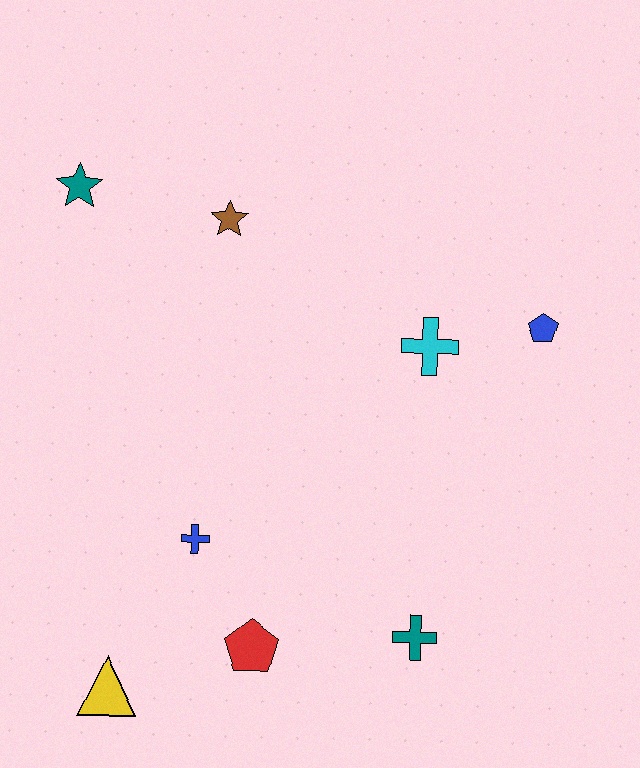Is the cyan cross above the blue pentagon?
No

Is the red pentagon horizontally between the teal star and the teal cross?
Yes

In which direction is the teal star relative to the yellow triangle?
The teal star is above the yellow triangle.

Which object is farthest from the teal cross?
The teal star is farthest from the teal cross.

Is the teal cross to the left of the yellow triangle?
No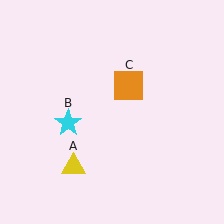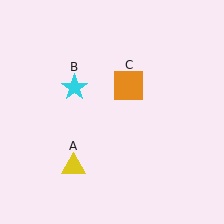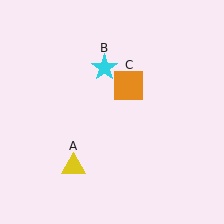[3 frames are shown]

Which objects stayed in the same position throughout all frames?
Yellow triangle (object A) and orange square (object C) remained stationary.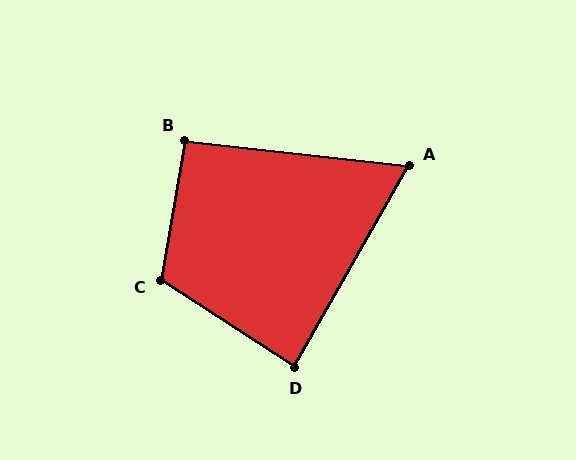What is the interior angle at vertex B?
Approximately 93 degrees (approximately right).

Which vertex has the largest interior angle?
C, at approximately 113 degrees.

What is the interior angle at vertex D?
Approximately 87 degrees (approximately right).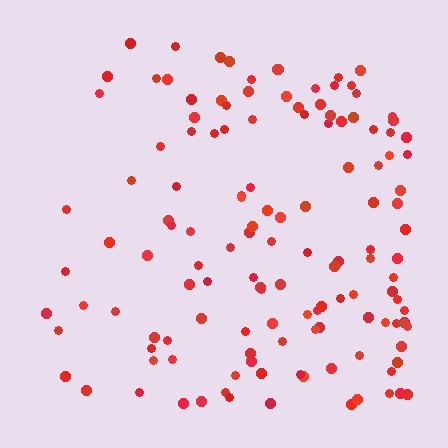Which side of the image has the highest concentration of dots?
The right.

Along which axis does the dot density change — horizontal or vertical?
Horizontal.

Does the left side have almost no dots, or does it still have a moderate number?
Still a moderate number, just noticeably fewer than the right.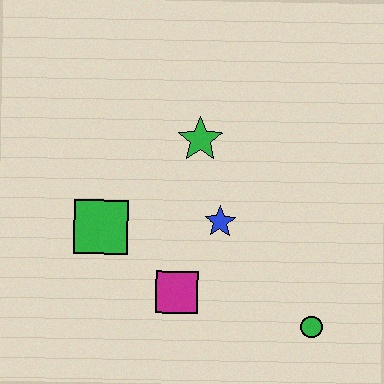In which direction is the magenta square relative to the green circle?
The magenta square is to the left of the green circle.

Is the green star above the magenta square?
Yes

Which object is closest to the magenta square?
The blue star is closest to the magenta square.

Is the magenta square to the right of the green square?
Yes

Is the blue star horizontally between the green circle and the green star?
Yes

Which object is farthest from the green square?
The green circle is farthest from the green square.